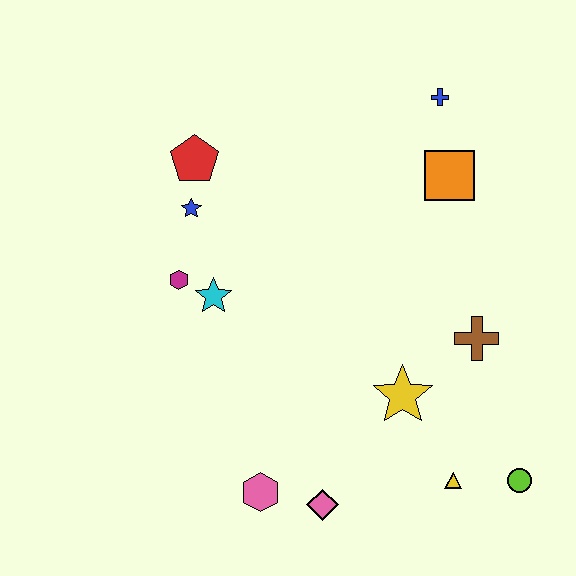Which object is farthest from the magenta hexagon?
The lime circle is farthest from the magenta hexagon.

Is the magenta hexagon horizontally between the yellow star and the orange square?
No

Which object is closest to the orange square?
The blue cross is closest to the orange square.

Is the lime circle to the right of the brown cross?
Yes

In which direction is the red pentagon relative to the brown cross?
The red pentagon is to the left of the brown cross.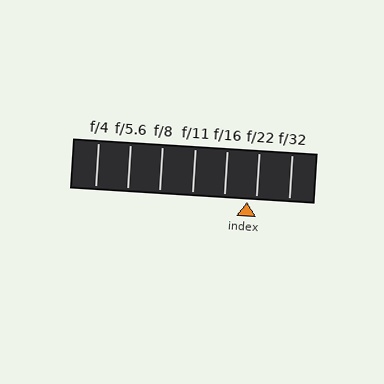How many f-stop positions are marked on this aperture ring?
There are 7 f-stop positions marked.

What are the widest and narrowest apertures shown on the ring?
The widest aperture shown is f/4 and the narrowest is f/32.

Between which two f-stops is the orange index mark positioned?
The index mark is between f/16 and f/22.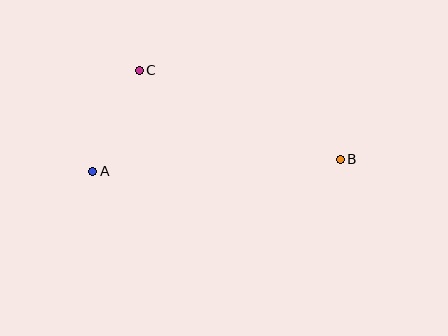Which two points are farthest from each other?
Points A and B are farthest from each other.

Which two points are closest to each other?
Points A and C are closest to each other.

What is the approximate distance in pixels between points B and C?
The distance between B and C is approximately 220 pixels.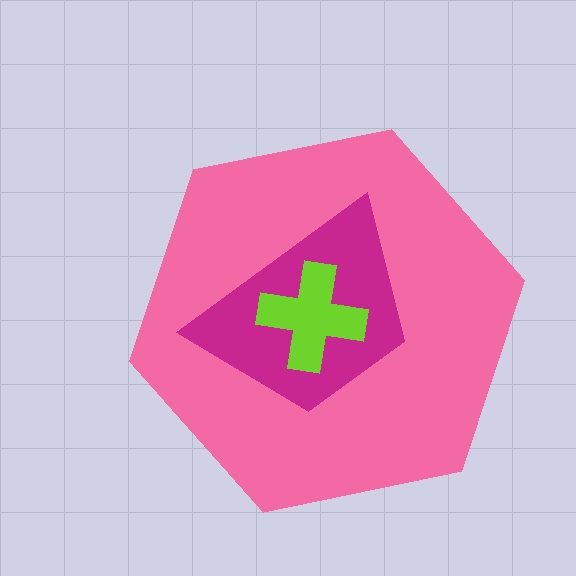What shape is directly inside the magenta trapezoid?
The lime cross.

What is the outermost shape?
The pink hexagon.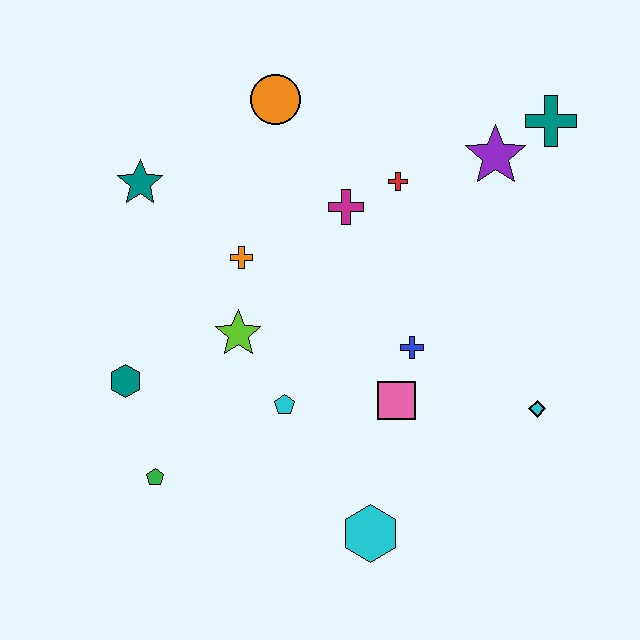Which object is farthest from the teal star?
The cyan diamond is farthest from the teal star.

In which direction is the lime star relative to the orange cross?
The lime star is below the orange cross.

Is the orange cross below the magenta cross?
Yes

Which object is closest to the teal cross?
The purple star is closest to the teal cross.